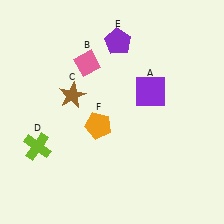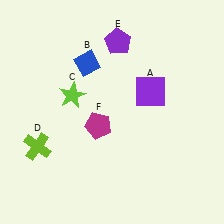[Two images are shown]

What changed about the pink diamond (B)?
In Image 1, B is pink. In Image 2, it changed to blue.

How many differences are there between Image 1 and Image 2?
There are 3 differences between the two images.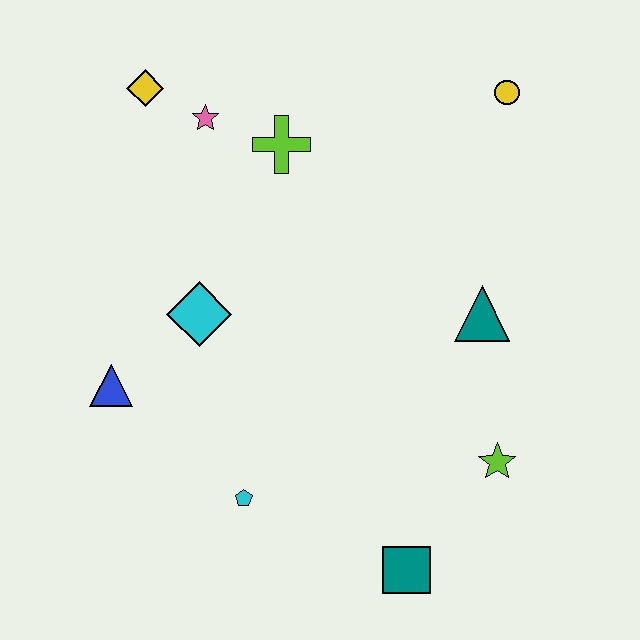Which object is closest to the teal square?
The lime star is closest to the teal square.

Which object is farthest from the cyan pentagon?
The yellow circle is farthest from the cyan pentagon.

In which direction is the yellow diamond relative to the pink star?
The yellow diamond is to the left of the pink star.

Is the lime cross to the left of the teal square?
Yes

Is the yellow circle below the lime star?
No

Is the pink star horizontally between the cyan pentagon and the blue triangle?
Yes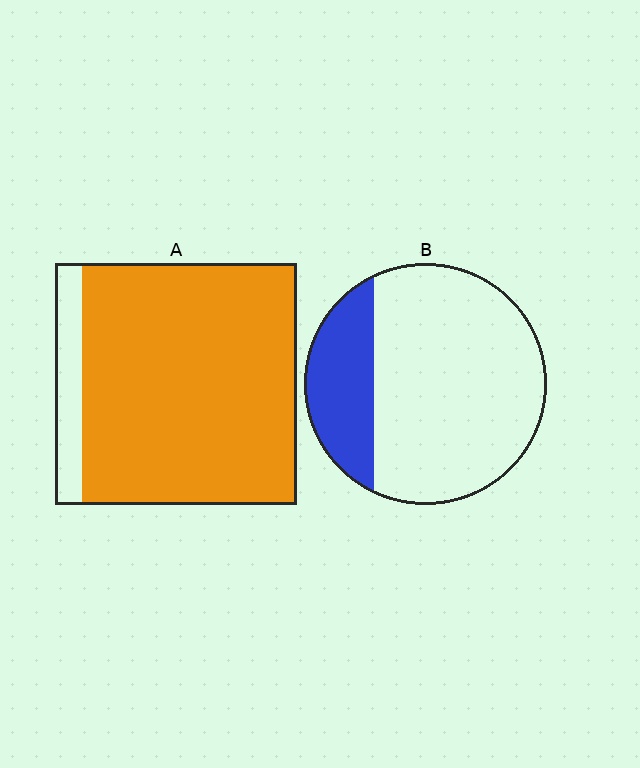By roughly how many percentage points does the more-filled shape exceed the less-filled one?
By roughly 65 percentage points (A over B).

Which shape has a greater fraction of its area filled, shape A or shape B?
Shape A.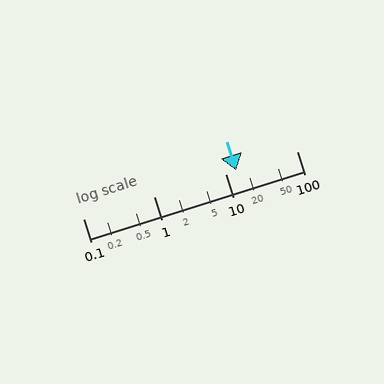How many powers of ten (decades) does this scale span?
The scale spans 3 decades, from 0.1 to 100.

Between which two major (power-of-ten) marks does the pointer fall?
The pointer is between 10 and 100.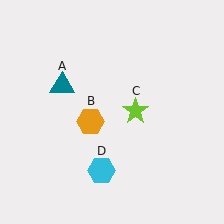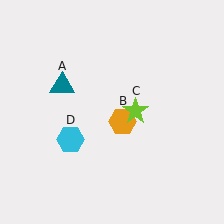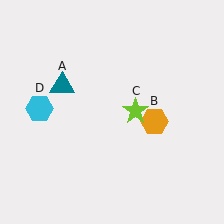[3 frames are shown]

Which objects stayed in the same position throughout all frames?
Teal triangle (object A) and lime star (object C) remained stationary.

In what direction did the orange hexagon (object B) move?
The orange hexagon (object B) moved right.